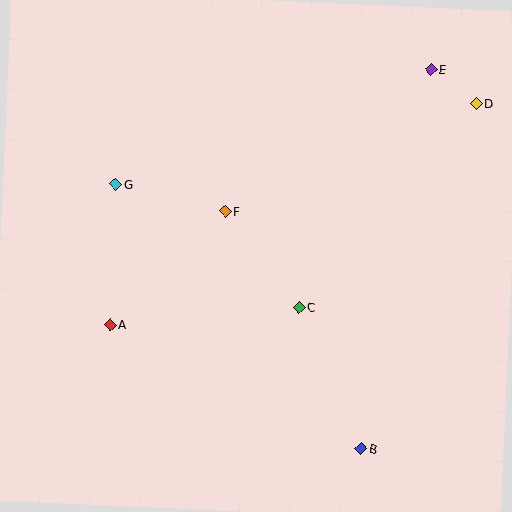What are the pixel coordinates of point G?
Point G is at (116, 185).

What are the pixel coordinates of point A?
Point A is at (110, 325).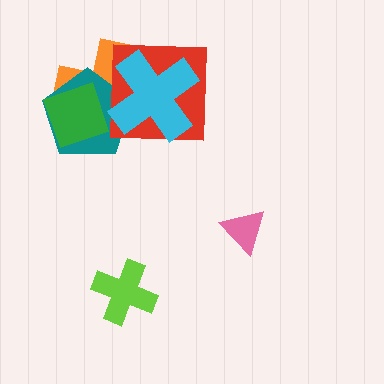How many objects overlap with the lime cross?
0 objects overlap with the lime cross.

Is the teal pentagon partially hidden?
Yes, it is partially covered by another shape.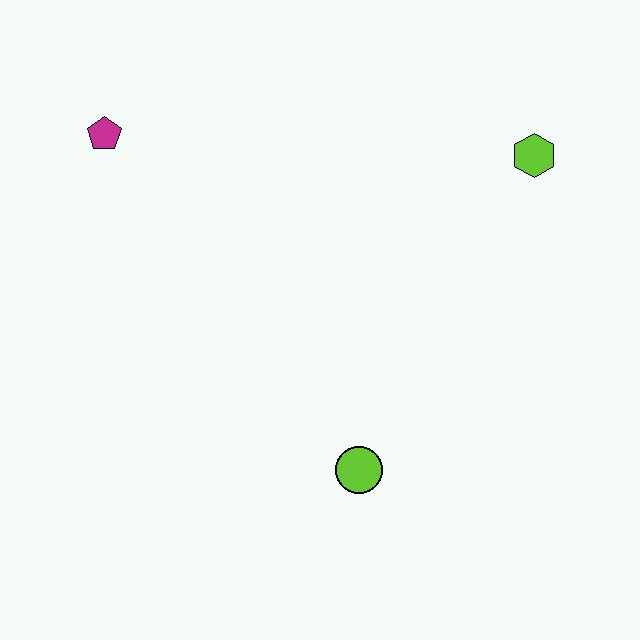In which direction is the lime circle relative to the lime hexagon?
The lime circle is below the lime hexagon.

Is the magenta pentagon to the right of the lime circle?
No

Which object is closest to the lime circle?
The lime hexagon is closest to the lime circle.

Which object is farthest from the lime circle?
The magenta pentagon is farthest from the lime circle.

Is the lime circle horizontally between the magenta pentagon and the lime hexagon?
Yes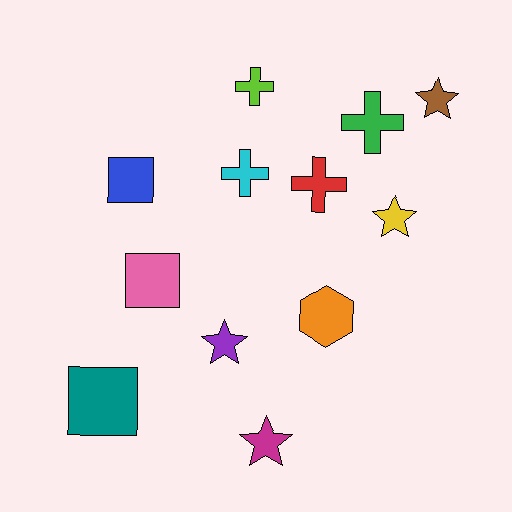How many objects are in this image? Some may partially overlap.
There are 12 objects.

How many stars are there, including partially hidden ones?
There are 4 stars.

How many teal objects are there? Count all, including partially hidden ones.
There is 1 teal object.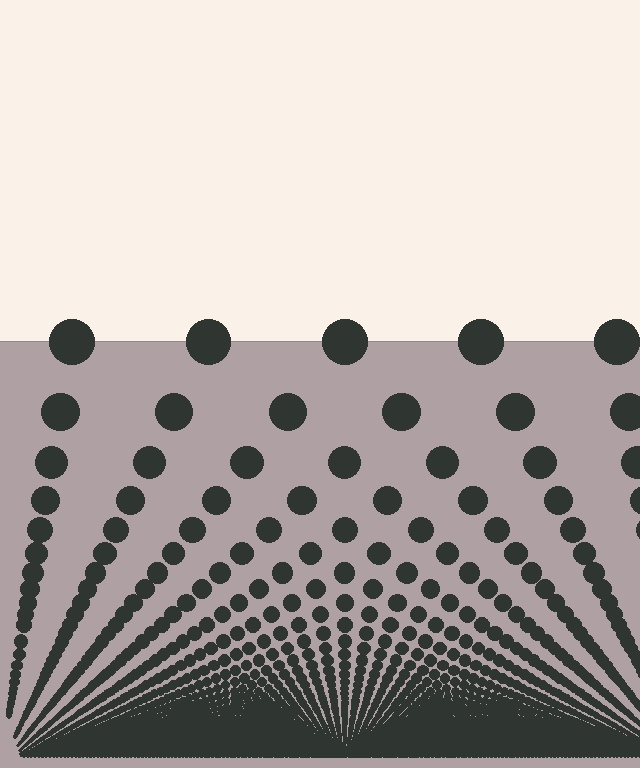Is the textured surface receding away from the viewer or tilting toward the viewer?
The surface appears to tilt toward the viewer. Texture elements get larger and sparser toward the top.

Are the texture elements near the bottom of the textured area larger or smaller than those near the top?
Smaller. The gradient is inverted — elements near the bottom are smaller and denser.